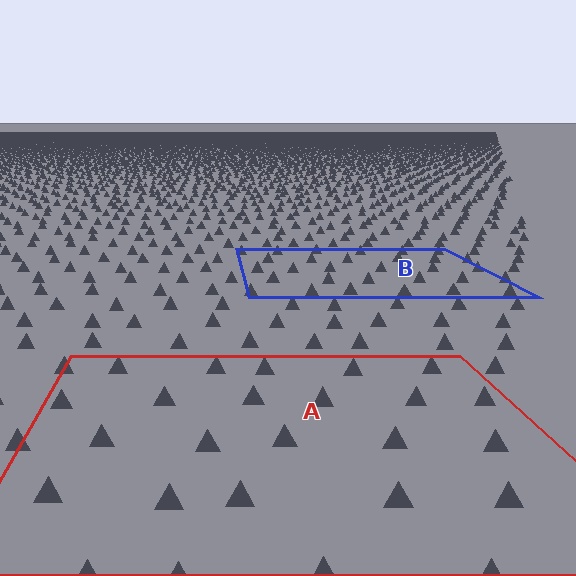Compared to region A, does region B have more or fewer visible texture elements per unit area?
Region B has more texture elements per unit area — they are packed more densely because it is farther away.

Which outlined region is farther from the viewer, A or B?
Region B is farther from the viewer — the texture elements inside it appear smaller and more densely packed.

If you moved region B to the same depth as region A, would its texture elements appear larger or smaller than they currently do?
They would appear larger. At a closer depth, the same texture elements are projected at a bigger on-screen size.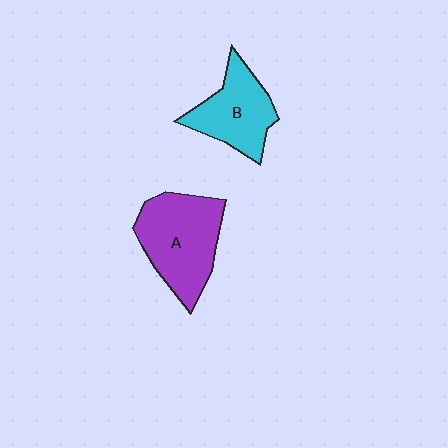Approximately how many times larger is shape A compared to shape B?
Approximately 1.3 times.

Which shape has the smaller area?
Shape B (cyan).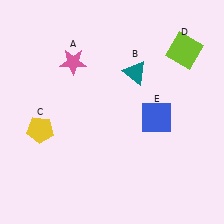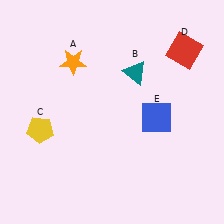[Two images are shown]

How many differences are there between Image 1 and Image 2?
There are 2 differences between the two images.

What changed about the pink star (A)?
In Image 1, A is pink. In Image 2, it changed to orange.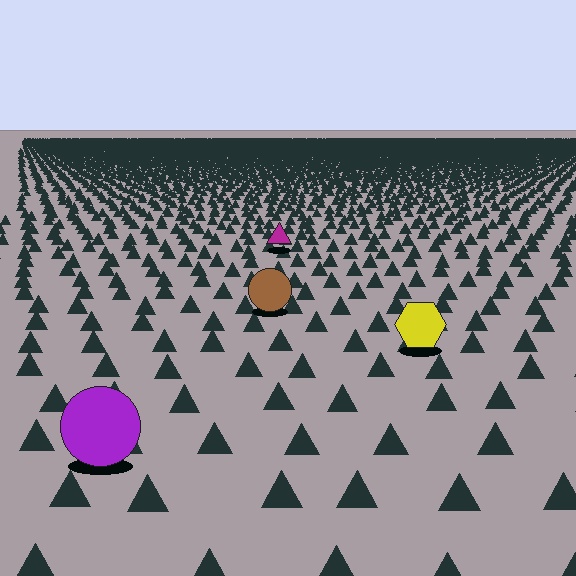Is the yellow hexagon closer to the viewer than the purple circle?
No. The purple circle is closer — you can tell from the texture gradient: the ground texture is coarser near it.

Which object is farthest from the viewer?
The magenta triangle is farthest from the viewer. It appears smaller and the ground texture around it is denser.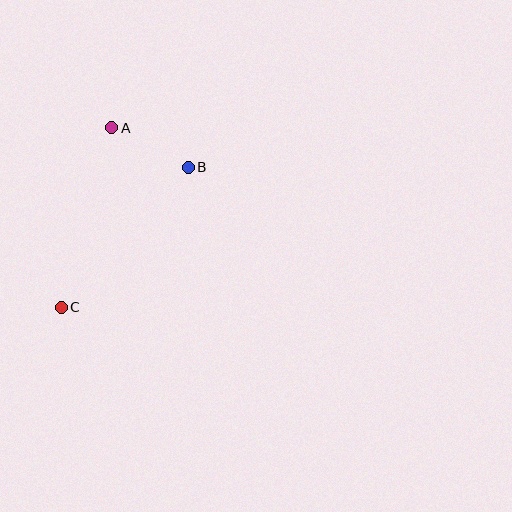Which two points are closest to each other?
Points A and B are closest to each other.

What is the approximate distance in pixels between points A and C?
The distance between A and C is approximately 186 pixels.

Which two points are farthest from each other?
Points B and C are farthest from each other.